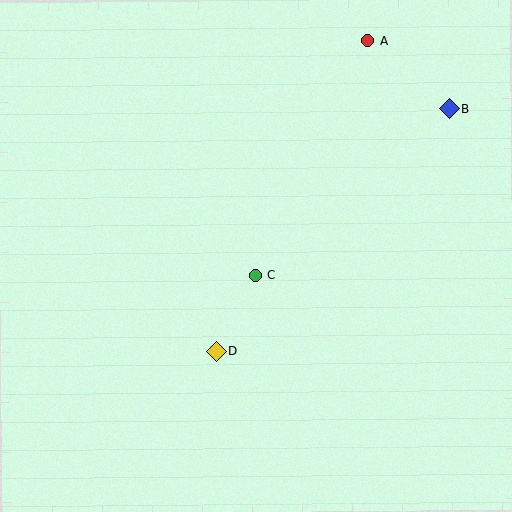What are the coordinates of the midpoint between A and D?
The midpoint between A and D is at (292, 196).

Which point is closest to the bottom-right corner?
Point D is closest to the bottom-right corner.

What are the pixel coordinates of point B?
Point B is at (449, 109).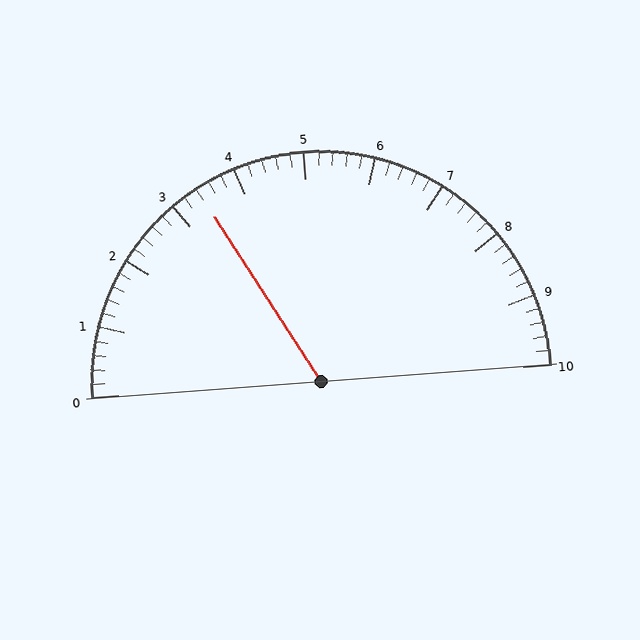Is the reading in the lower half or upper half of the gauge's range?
The reading is in the lower half of the range (0 to 10).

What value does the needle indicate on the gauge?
The needle indicates approximately 3.4.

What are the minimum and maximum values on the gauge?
The gauge ranges from 0 to 10.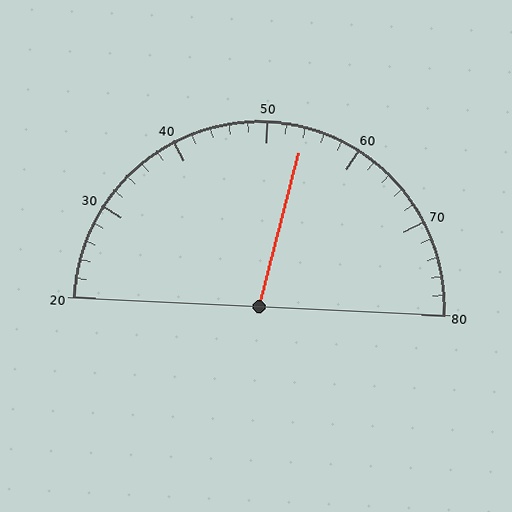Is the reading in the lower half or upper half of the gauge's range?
The reading is in the upper half of the range (20 to 80).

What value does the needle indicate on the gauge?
The needle indicates approximately 54.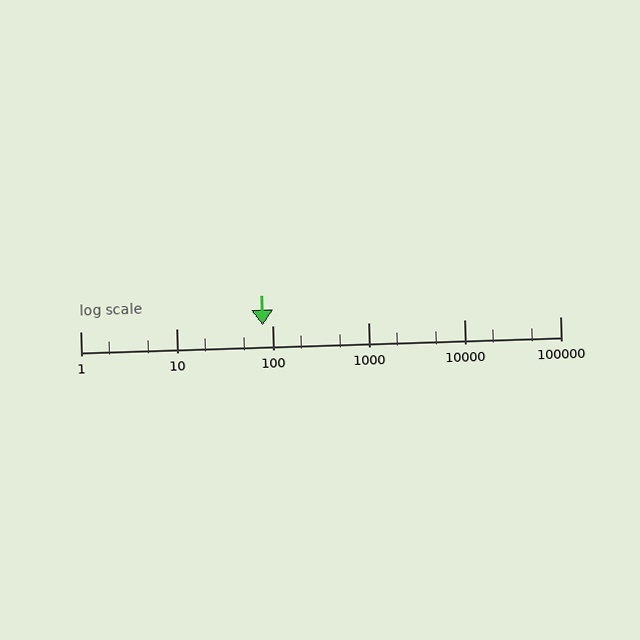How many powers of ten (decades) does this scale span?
The scale spans 5 decades, from 1 to 100000.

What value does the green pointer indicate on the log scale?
The pointer indicates approximately 79.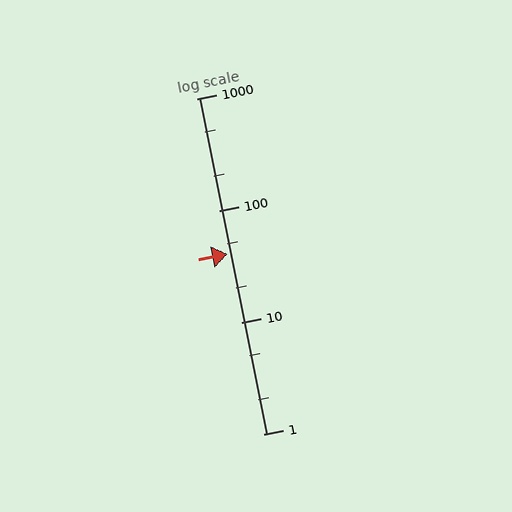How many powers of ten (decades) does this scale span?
The scale spans 3 decades, from 1 to 1000.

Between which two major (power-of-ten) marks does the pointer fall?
The pointer is between 10 and 100.